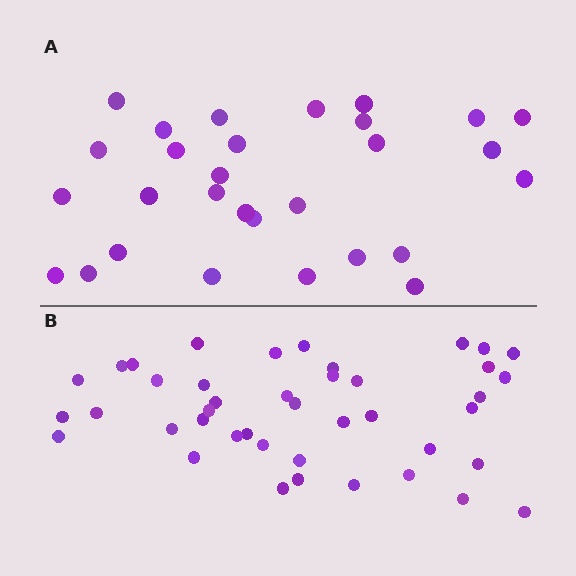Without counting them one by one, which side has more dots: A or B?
Region B (the bottom region) has more dots.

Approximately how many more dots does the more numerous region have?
Region B has approximately 15 more dots than region A.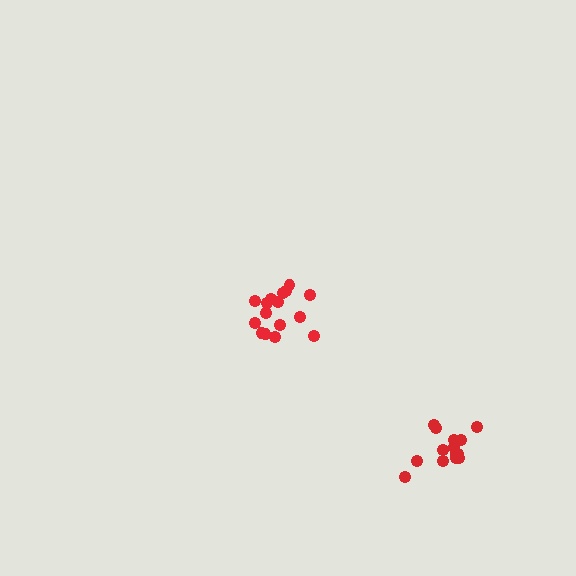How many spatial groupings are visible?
There are 2 spatial groupings.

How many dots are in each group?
Group 1: 16 dots, Group 2: 14 dots (30 total).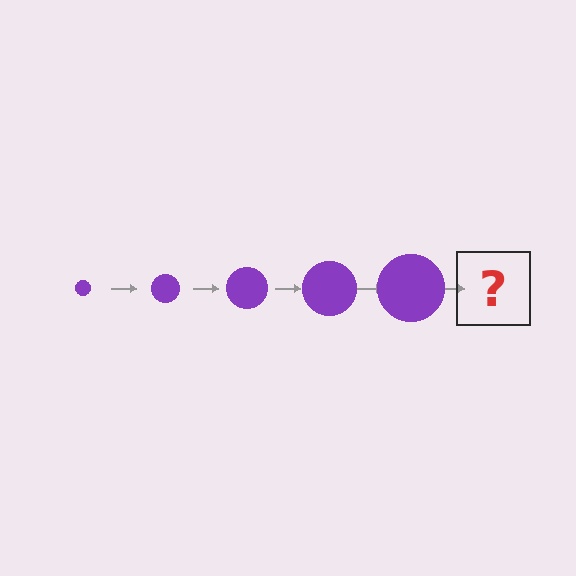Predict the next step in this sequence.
The next step is a purple circle, larger than the previous one.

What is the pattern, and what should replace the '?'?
The pattern is that the circle gets progressively larger each step. The '?' should be a purple circle, larger than the previous one.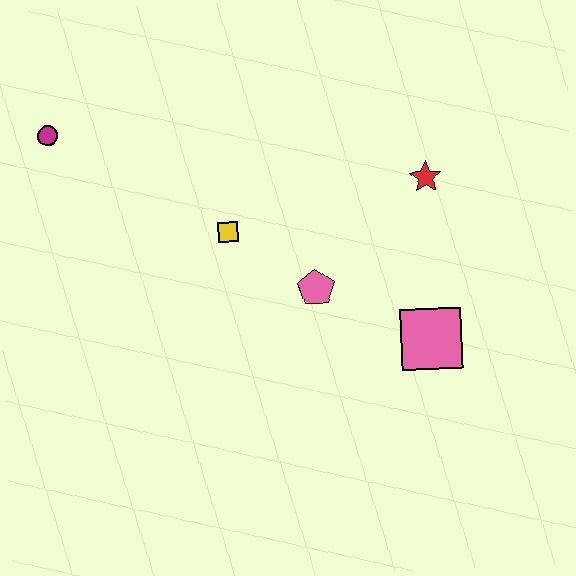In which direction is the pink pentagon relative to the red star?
The pink pentagon is to the left of the red star.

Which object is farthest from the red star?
The magenta circle is farthest from the red star.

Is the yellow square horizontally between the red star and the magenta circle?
Yes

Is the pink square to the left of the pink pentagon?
No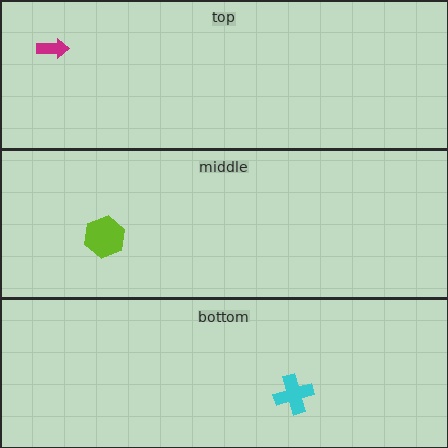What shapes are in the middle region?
The lime hexagon.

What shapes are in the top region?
The magenta arrow.